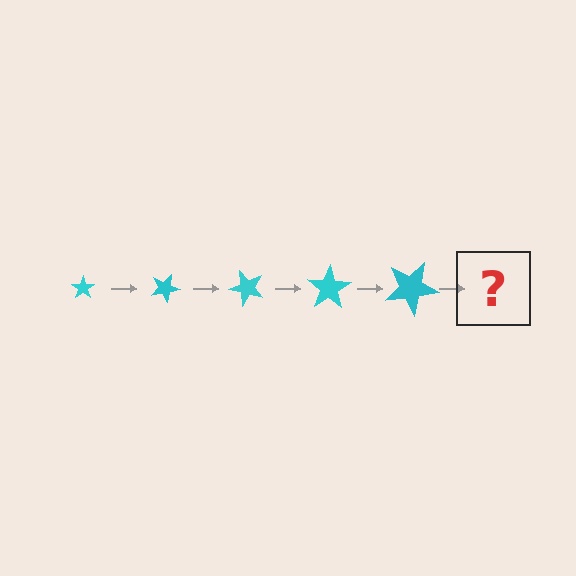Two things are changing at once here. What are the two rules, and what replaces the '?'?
The two rules are that the star grows larger each step and it rotates 25 degrees each step. The '?' should be a star, larger than the previous one and rotated 125 degrees from the start.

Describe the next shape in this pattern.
It should be a star, larger than the previous one and rotated 125 degrees from the start.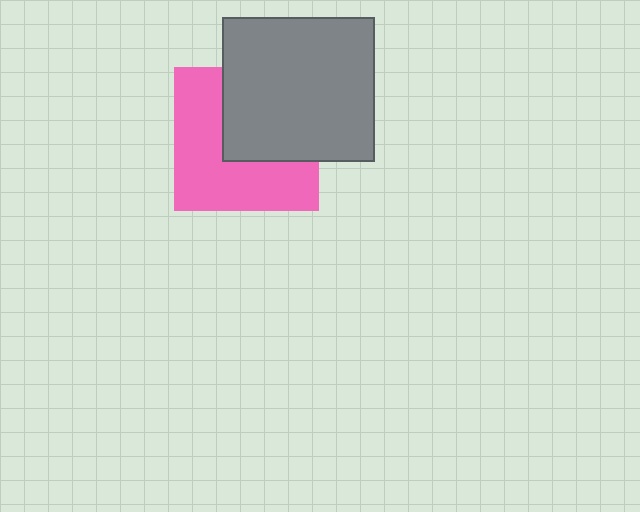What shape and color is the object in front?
The object in front is a gray rectangle.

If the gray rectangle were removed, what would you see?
You would see the complete pink square.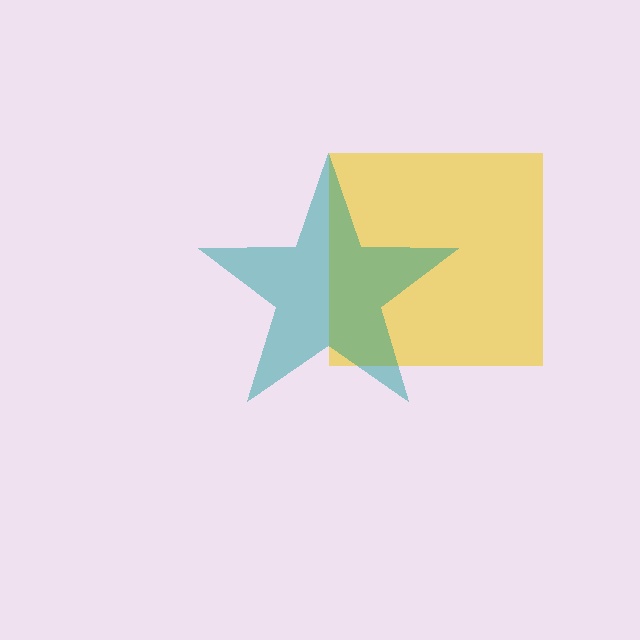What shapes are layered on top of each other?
The layered shapes are: a yellow square, a teal star.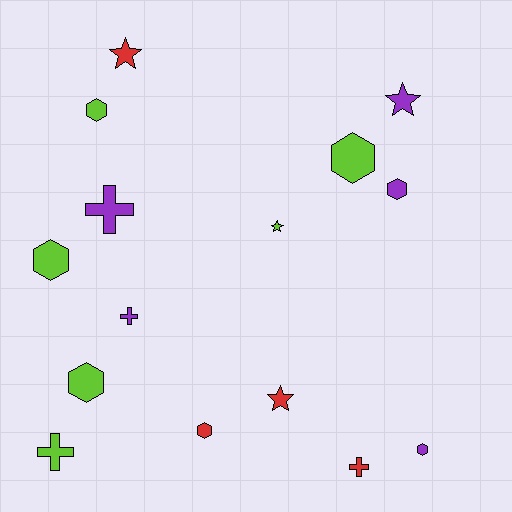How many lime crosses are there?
There is 1 lime cross.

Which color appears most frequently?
Lime, with 6 objects.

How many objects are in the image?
There are 15 objects.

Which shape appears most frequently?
Hexagon, with 7 objects.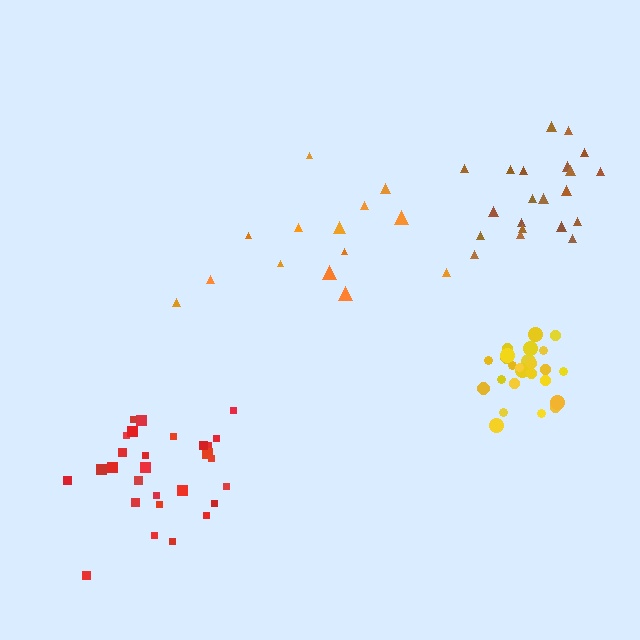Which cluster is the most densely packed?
Yellow.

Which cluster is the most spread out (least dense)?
Orange.